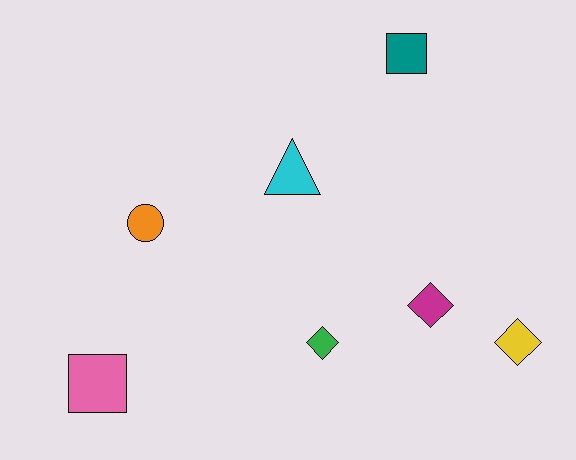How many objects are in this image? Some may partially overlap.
There are 7 objects.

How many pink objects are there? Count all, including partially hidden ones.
There is 1 pink object.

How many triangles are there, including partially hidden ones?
There is 1 triangle.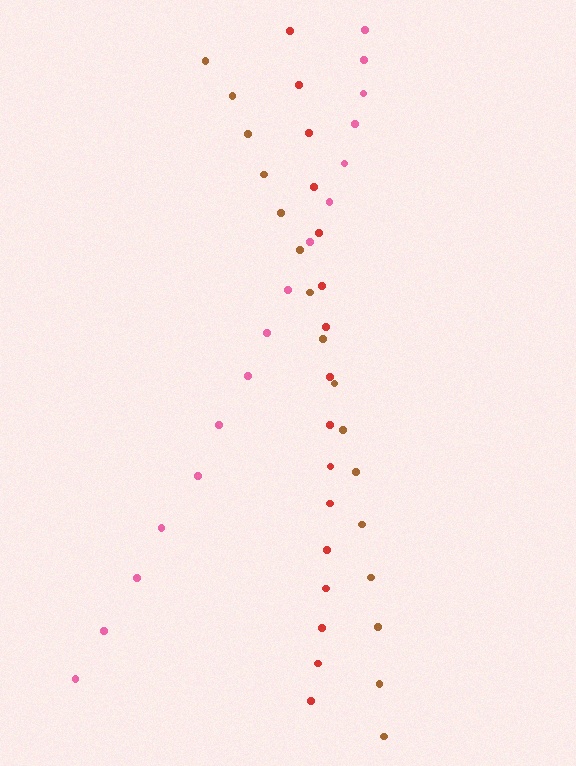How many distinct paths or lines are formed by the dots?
There are 3 distinct paths.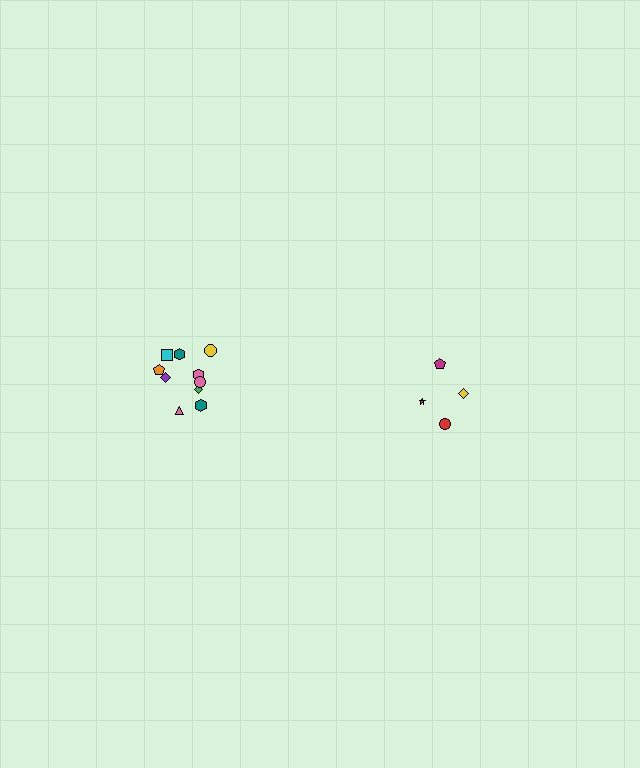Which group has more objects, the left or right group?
The left group.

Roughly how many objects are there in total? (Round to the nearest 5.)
Roughly 15 objects in total.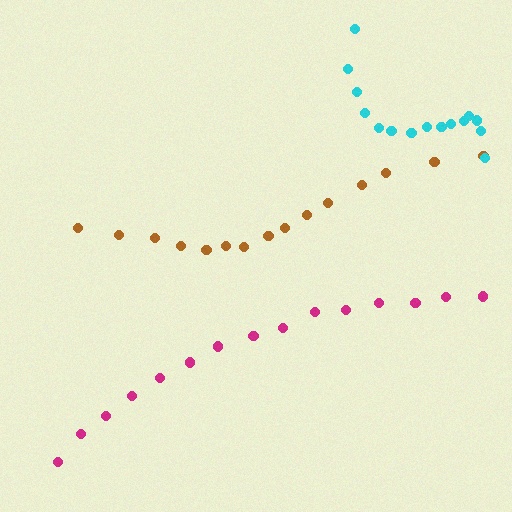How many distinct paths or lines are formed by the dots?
There are 3 distinct paths.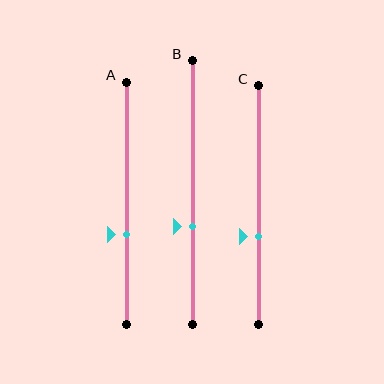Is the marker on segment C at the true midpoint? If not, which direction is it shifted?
No, the marker on segment C is shifted downward by about 13% of the segment length.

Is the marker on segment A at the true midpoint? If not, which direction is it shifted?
No, the marker on segment A is shifted downward by about 13% of the segment length.